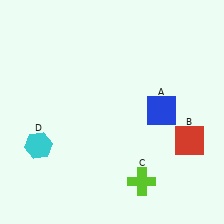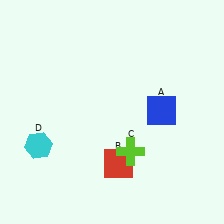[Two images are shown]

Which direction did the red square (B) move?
The red square (B) moved left.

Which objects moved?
The objects that moved are: the red square (B), the lime cross (C).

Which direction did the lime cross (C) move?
The lime cross (C) moved up.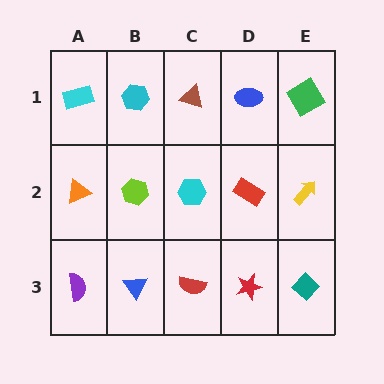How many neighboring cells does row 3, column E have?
2.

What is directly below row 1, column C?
A cyan hexagon.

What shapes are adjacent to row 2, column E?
A green diamond (row 1, column E), a teal diamond (row 3, column E), a red rectangle (row 2, column D).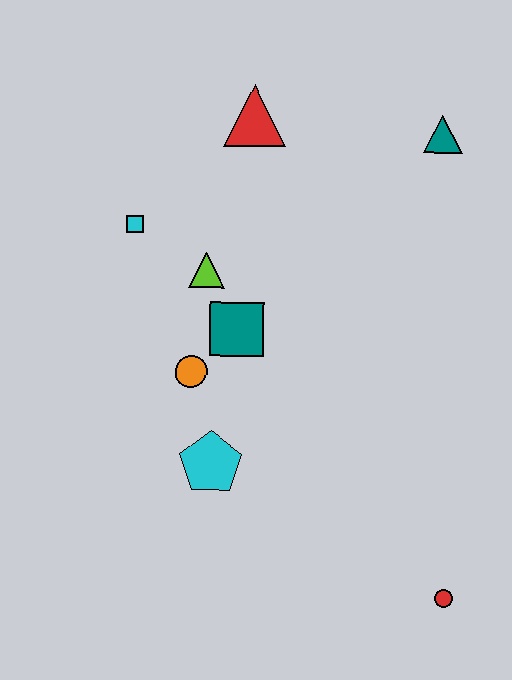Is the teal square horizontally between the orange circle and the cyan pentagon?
No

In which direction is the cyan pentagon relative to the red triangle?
The cyan pentagon is below the red triangle.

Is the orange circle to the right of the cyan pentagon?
No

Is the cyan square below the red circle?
No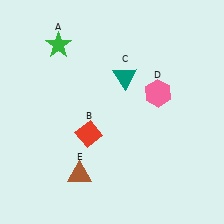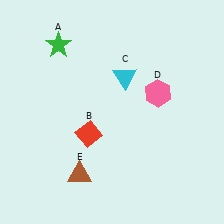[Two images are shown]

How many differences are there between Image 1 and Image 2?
There is 1 difference between the two images.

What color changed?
The triangle (C) changed from teal in Image 1 to cyan in Image 2.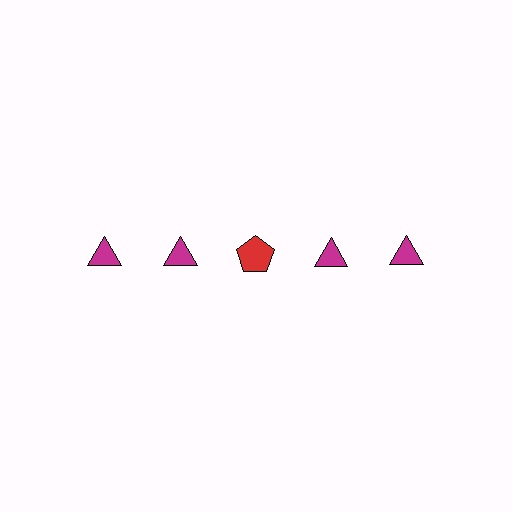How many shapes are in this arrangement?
There are 5 shapes arranged in a grid pattern.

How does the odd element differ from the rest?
It differs in both color (red instead of magenta) and shape (pentagon instead of triangle).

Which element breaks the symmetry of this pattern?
The red pentagon in the top row, center column breaks the symmetry. All other shapes are magenta triangles.